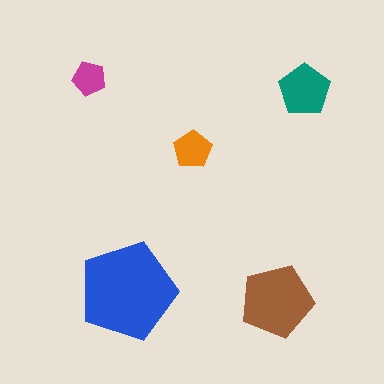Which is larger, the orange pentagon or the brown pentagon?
The brown one.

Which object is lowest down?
The brown pentagon is bottommost.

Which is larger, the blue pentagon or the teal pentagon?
The blue one.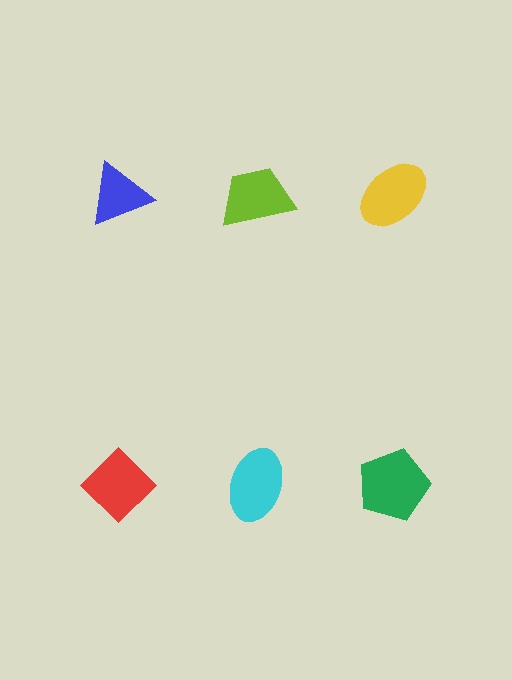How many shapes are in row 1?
3 shapes.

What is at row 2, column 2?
A cyan ellipse.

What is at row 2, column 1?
A red diamond.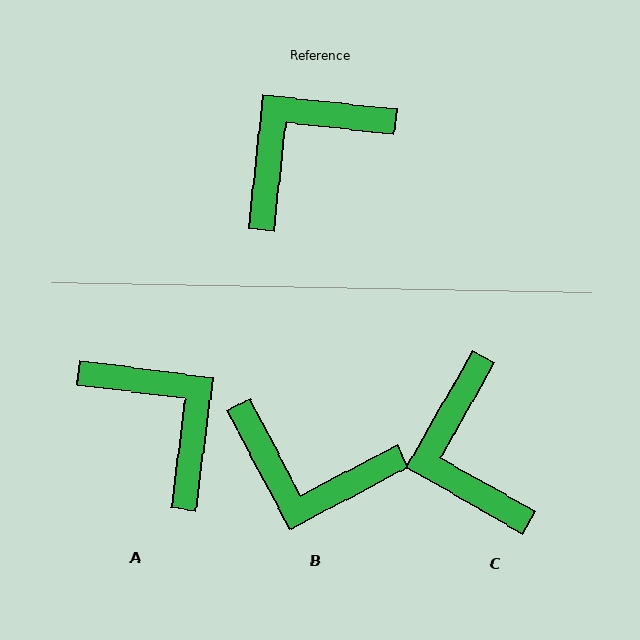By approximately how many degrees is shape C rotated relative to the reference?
Approximately 67 degrees counter-clockwise.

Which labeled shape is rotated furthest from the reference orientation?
B, about 124 degrees away.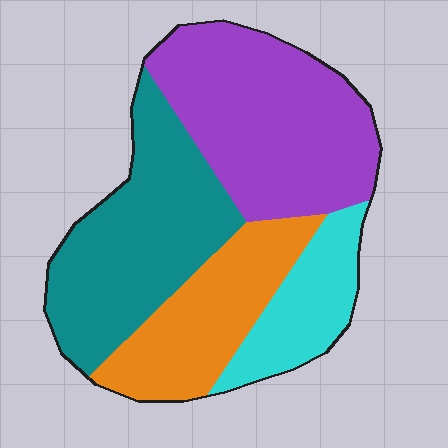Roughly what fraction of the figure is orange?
Orange takes up less than a quarter of the figure.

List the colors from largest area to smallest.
From largest to smallest: purple, teal, orange, cyan.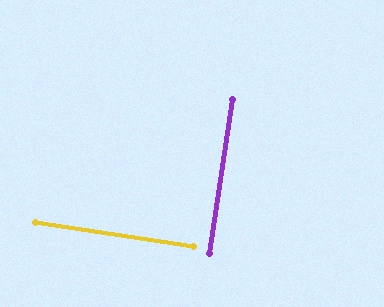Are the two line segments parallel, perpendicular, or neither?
Perpendicular — they meet at approximately 90°.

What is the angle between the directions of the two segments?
Approximately 90 degrees.